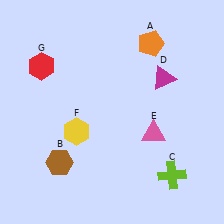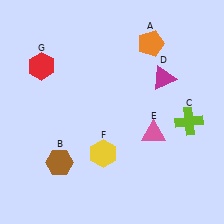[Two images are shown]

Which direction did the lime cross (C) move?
The lime cross (C) moved up.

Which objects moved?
The objects that moved are: the lime cross (C), the yellow hexagon (F).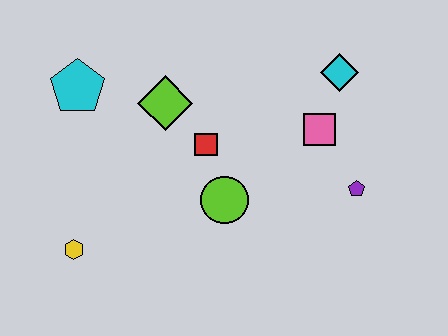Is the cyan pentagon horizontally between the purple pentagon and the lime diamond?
No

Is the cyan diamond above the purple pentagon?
Yes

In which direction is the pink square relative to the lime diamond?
The pink square is to the right of the lime diamond.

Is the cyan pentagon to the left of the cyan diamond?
Yes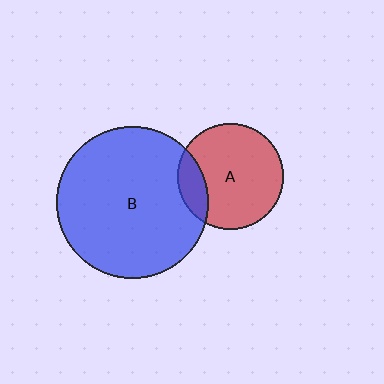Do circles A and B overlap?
Yes.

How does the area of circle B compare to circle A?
Approximately 2.0 times.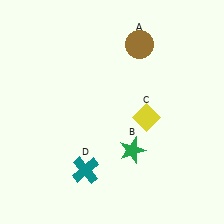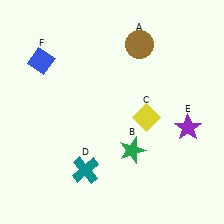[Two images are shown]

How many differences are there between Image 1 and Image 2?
There are 2 differences between the two images.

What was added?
A purple star (E), a blue diamond (F) were added in Image 2.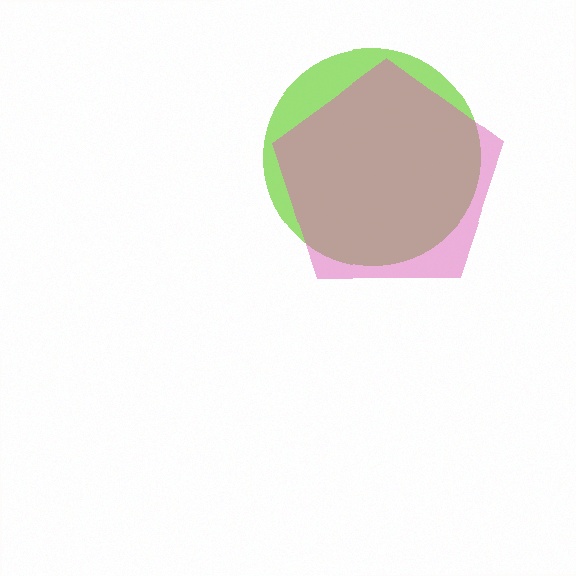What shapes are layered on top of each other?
The layered shapes are: a lime circle, a pink pentagon.